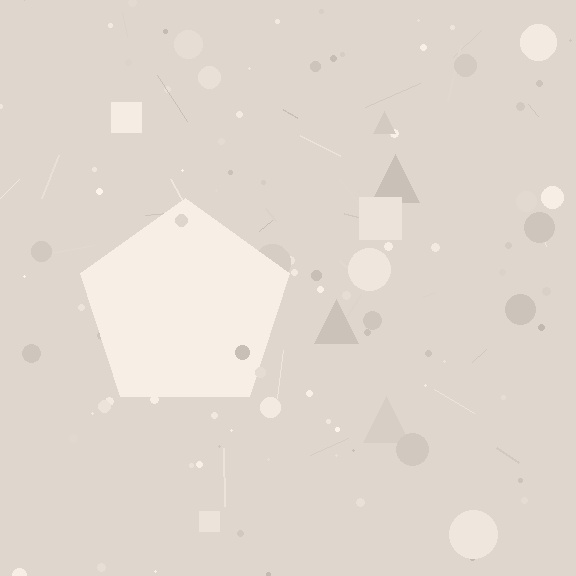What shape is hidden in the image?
A pentagon is hidden in the image.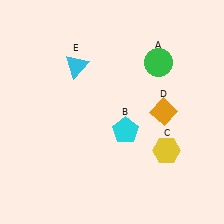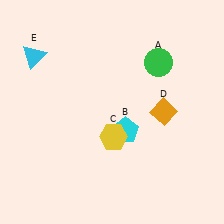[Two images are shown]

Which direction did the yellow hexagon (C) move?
The yellow hexagon (C) moved left.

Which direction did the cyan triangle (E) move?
The cyan triangle (E) moved left.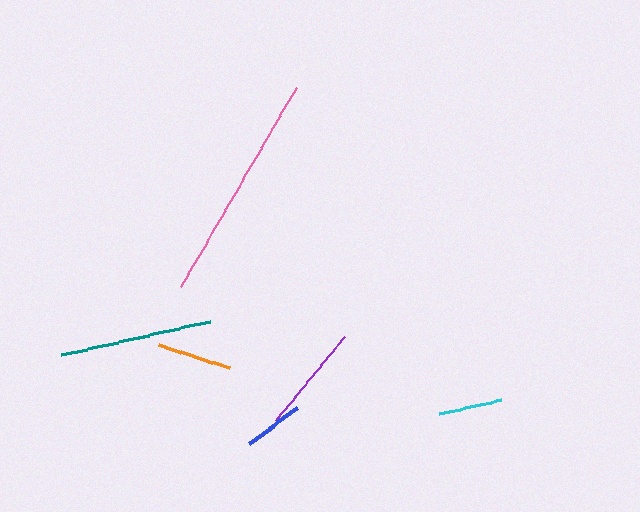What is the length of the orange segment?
The orange segment is approximately 73 pixels long.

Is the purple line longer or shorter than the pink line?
The pink line is longer than the purple line.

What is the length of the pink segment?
The pink segment is approximately 231 pixels long.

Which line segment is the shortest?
The blue line is the shortest at approximately 61 pixels.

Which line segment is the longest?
The pink line is the longest at approximately 231 pixels.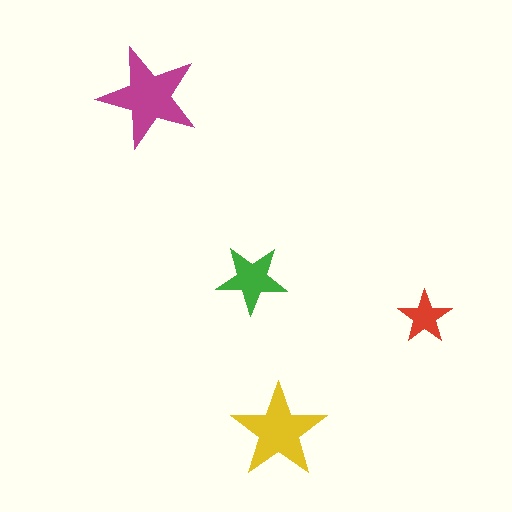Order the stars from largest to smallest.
the magenta one, the yellow one, the green one, the red one.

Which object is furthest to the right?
The red star is rightmost.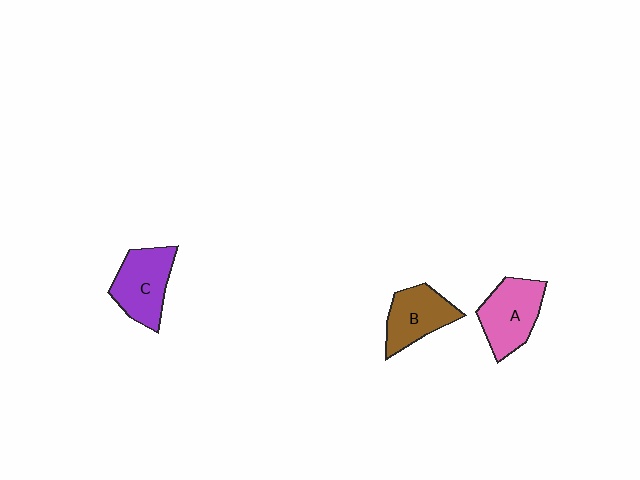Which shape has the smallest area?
Shape B (brown).